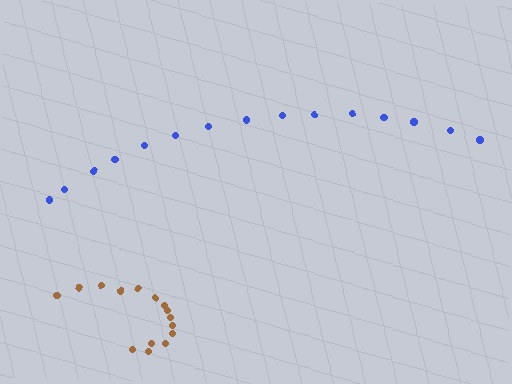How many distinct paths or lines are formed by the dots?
There are 2 distinct paths.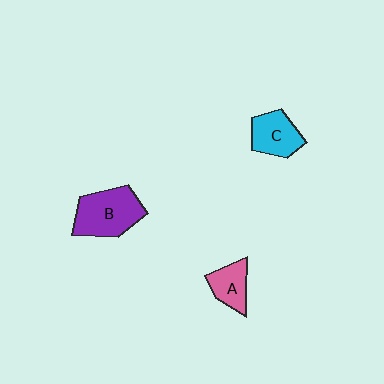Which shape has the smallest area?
Shape A (pink).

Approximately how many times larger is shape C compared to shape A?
Approximately 1.3 times.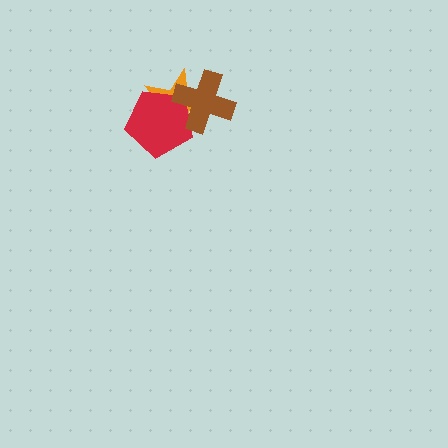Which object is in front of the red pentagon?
The brown cross is in front of the red pentagon.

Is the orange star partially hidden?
Yes, it is partially covered by another shape.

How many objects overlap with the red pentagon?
2 objects overlap with the red pentagon.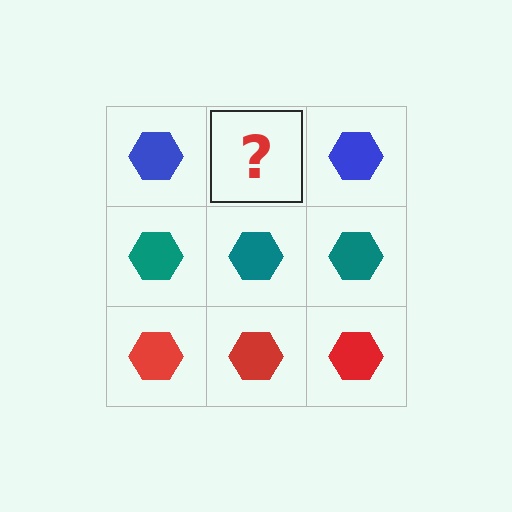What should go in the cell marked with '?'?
The missing cell should contain a blue hexagon.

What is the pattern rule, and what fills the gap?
The rule is that each row has a consistent color. The gap should be filled with a blue hexagon.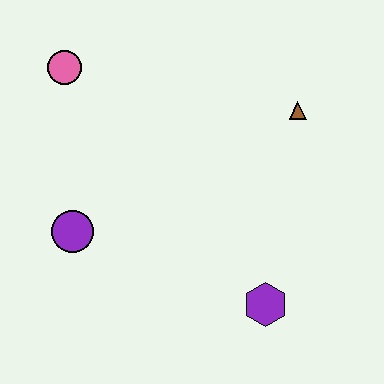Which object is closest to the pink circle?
The purple circle is closest to the pink circle.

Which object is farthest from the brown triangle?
The purple circle is farthest from the brown triangle.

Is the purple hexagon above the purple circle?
No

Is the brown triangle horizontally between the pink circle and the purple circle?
No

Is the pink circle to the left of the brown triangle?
Yes